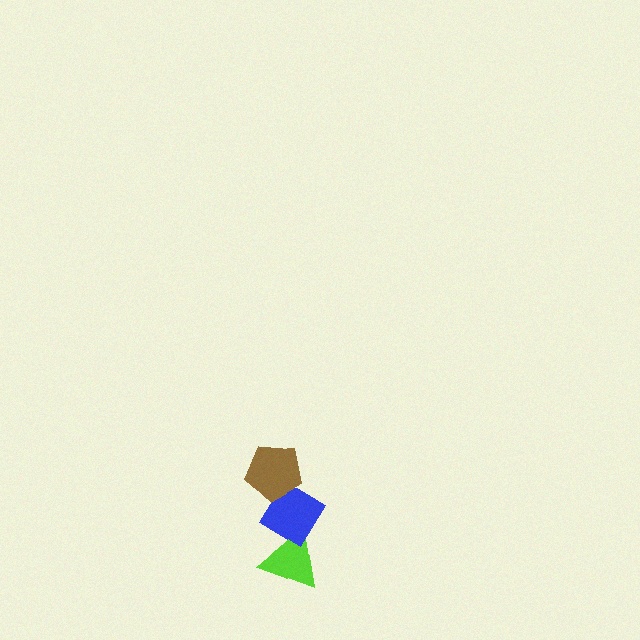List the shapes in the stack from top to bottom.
From top to bottom: the brown pentagon, the blue diamond, the lime triangle.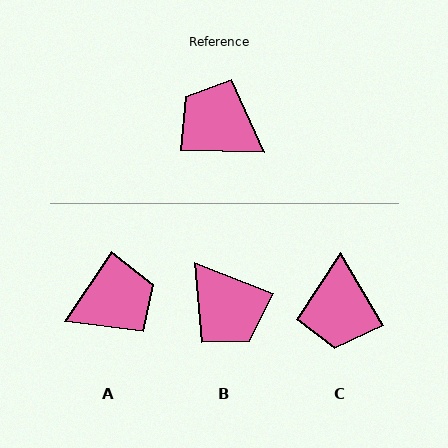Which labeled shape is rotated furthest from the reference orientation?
B, about 160 degrees away.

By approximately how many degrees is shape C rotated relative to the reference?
Approximately 122 degrees counter-clockwise.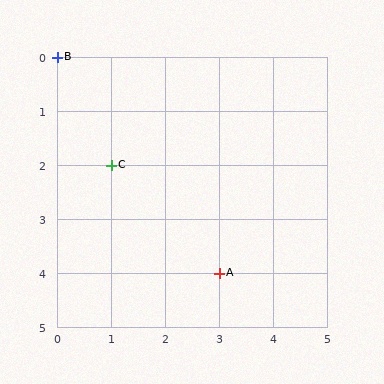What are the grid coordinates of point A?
Point A is at grid coordinates (3, 4).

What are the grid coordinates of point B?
Point B is at grid coordinates (0, 0).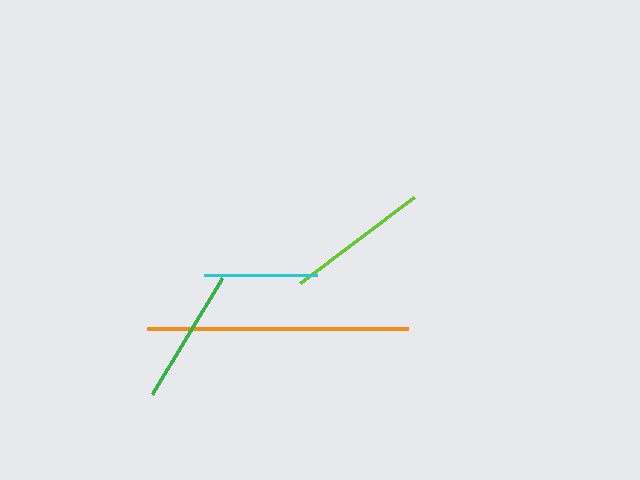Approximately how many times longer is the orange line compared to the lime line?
The orange line is approximately 1.8 times the length of the lime line.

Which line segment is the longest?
The orange line is the longest at approximately 261 pixels.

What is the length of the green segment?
The green segment is approximately 136 pixels long.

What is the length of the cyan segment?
The cyan segment is approximately 113 pixels long.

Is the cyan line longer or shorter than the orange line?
The orange line is longer than the cyan line.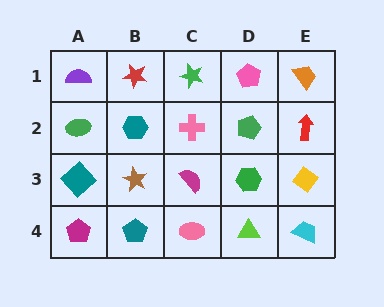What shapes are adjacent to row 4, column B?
A brown star (row 3, column B), a magenta pentagon (row 4, column A), a pink ellipse (row 4, column C).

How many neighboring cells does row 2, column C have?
4.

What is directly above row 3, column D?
A green pentagon.